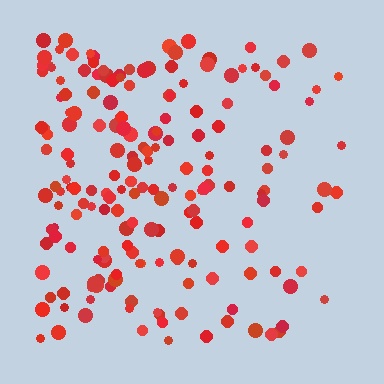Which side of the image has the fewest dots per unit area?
The right.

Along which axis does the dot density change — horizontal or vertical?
Horizontal.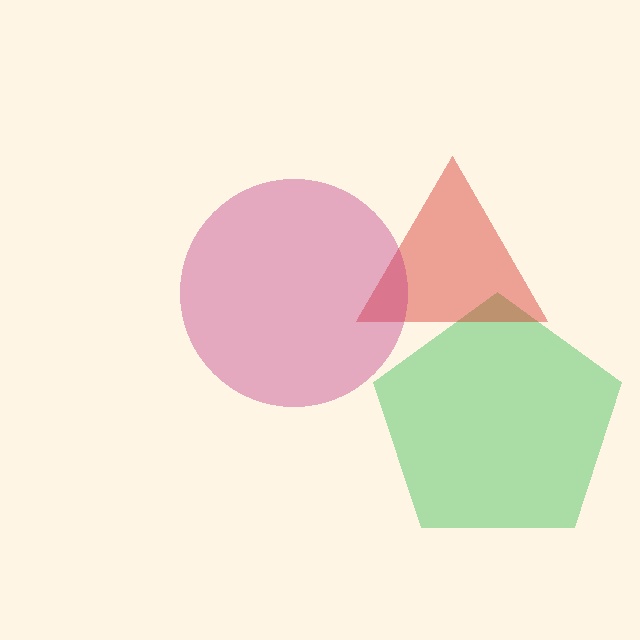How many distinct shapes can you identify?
There are 3 distinct shapes: a green pentagon, a red triangle, a magenta circle.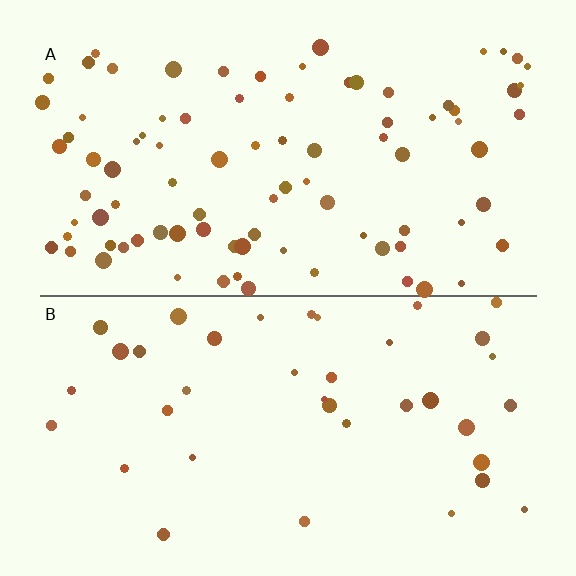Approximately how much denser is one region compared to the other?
Approximately 2.3× — region A over region B.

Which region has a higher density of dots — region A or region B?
A (the top).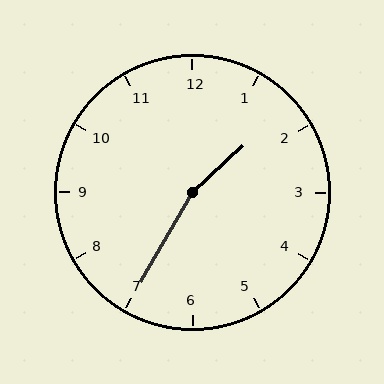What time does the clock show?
1:35.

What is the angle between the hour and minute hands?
Approximately 162 degrees.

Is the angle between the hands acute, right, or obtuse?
It is obtuse.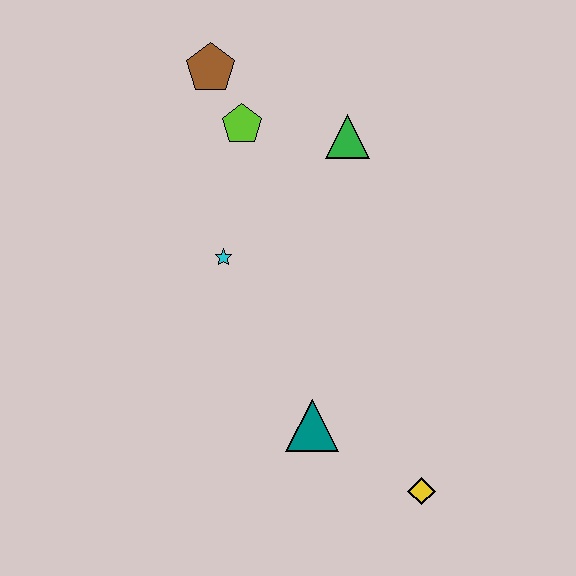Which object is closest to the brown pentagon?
The lime pentagon is closest to the brown pentagon.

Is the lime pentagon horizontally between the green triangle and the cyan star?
Yes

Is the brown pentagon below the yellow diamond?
No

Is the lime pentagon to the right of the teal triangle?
No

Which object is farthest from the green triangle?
The yellow diamond is farthest from the green triangle.